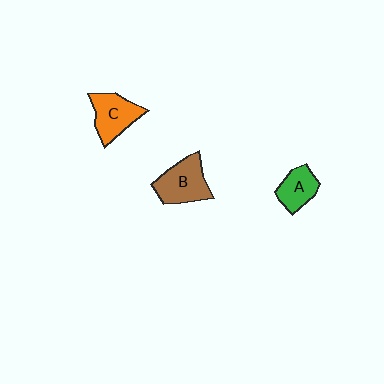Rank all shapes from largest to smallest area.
From largest to smallest: B (brown), C (orange), A (green).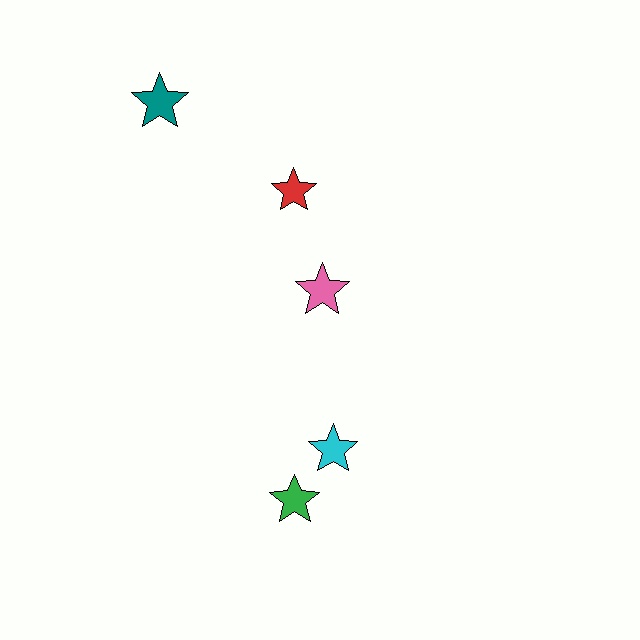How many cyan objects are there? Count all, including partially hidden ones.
There is 1 cyan object.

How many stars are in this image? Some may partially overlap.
There are 5 stars.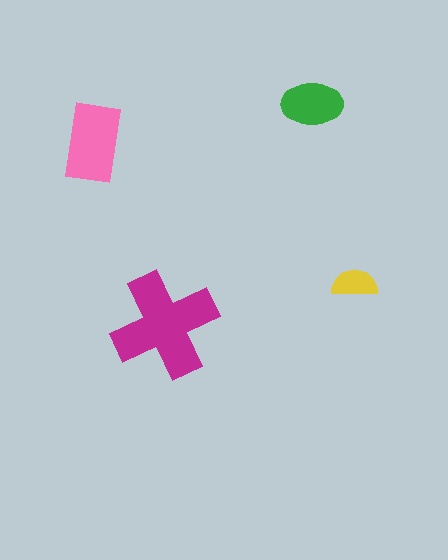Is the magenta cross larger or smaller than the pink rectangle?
Larger.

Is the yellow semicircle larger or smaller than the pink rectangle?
Smaller.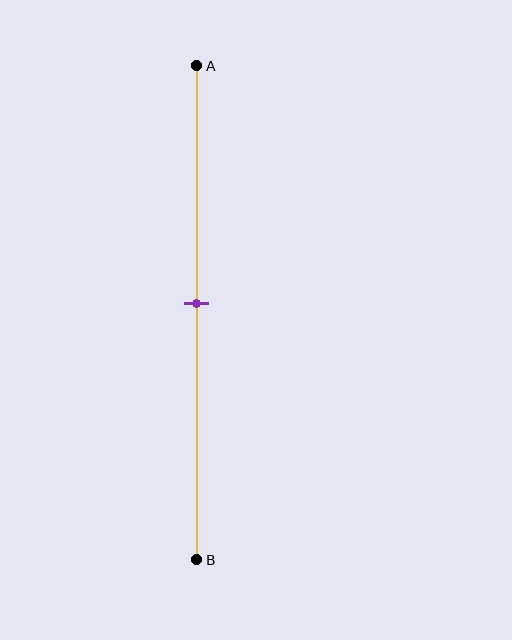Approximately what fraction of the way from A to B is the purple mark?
The purple mark is approximately 50% of the way from A to B.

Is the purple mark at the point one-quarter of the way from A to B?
No, the mark is at about 50% from A, not at the 25% one-quarter point.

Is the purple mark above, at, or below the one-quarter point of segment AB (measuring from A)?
The purple mark is below the one-quarter point of segment AB.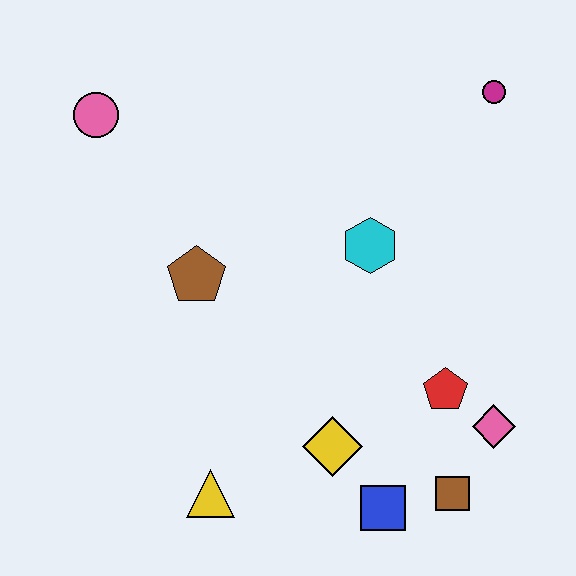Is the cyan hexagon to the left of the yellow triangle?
No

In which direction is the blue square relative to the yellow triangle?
The blue square is to the right of the yellow triangle.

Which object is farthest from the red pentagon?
The pink circle is farthest from the red pentagon.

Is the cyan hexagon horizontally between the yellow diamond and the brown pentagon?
No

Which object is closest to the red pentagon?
The pink diamond is closest to the red pentagon.